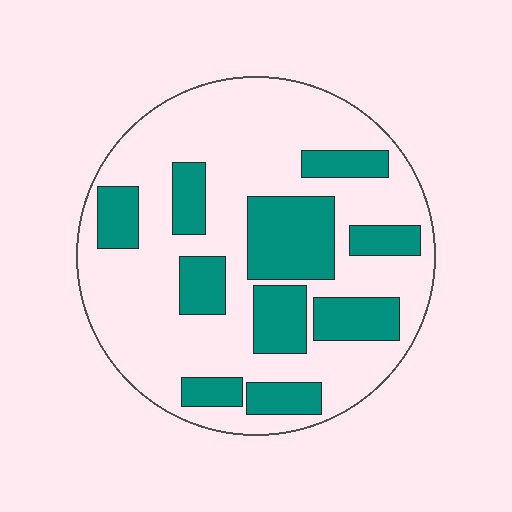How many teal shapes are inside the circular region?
10.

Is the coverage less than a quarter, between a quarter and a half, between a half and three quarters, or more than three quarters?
Between a quarter and a half.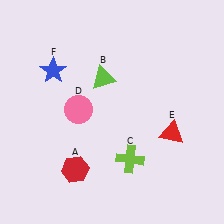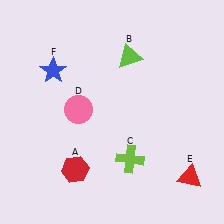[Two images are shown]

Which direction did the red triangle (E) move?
The red triangle (E) moved down.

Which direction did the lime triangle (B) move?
The lime triangle (B) moved right.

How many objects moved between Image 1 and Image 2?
2 objects moved between the two images.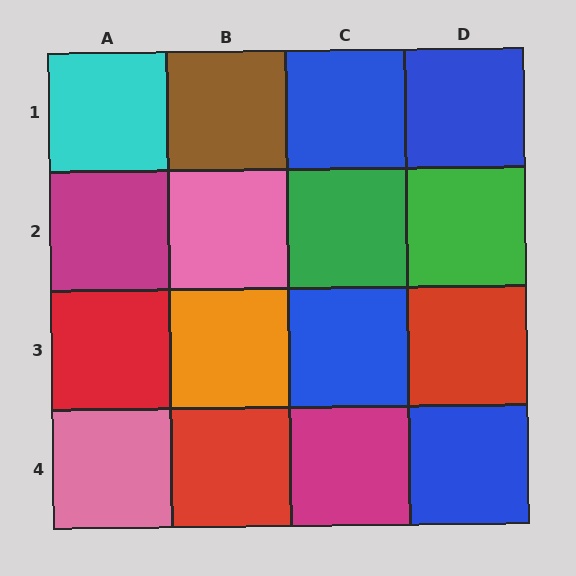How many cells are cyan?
1 cell is cyan.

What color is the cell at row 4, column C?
Magenta.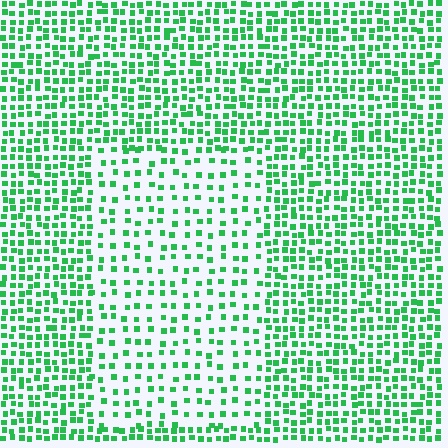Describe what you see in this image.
The image contains small green elements arranged at two different densities. A rectangle-shaped region is visible where the elements are less densely packed than the surrounding area.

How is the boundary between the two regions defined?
The boundary is defined by a change in element density (approximately 2.0x ratio). All elements are the same color, size, and shape.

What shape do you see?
I see a rectangle.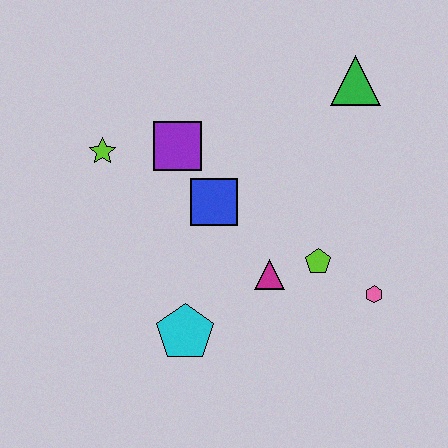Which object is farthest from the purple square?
The pink hexagon is farthest from the purple square.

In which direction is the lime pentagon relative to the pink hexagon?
The lime pentagon is to the left of the pink hexagon.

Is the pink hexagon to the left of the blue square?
No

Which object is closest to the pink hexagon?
The lime pentagon is closest to the pink hexagon.